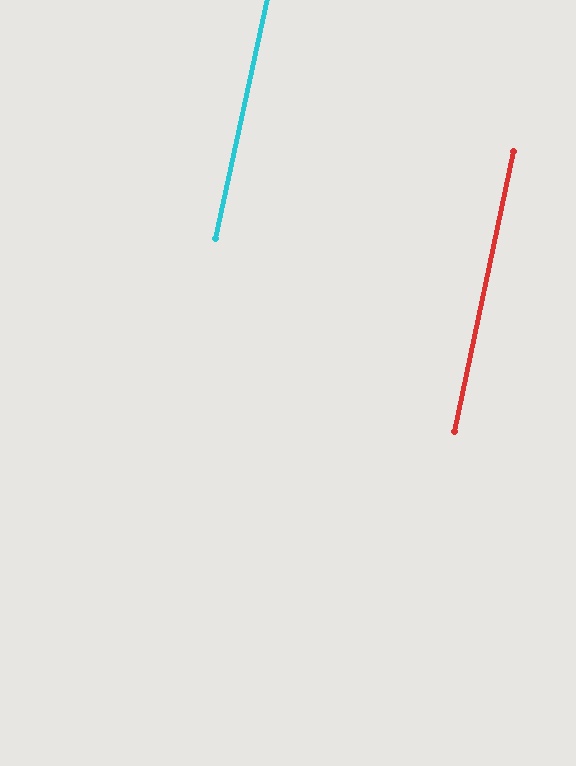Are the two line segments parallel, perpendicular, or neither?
Parallel — their directions differ by only 0.2°.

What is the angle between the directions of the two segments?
Approximately 0 degrees.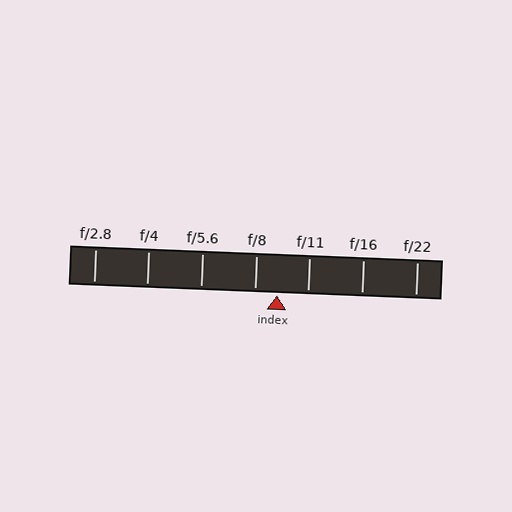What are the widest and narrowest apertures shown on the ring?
The widest aperture shown is f/2.8 and the narrowest is f/22.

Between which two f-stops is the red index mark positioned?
The index mark is between f/8 and f/11.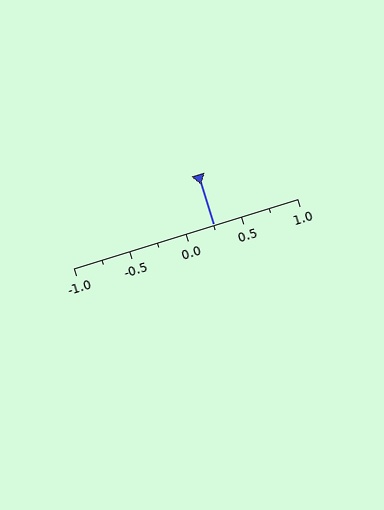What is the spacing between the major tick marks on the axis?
The major ticks are spaced 0.5 apart.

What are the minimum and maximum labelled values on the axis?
The axis runs from -1.0 to 1.0.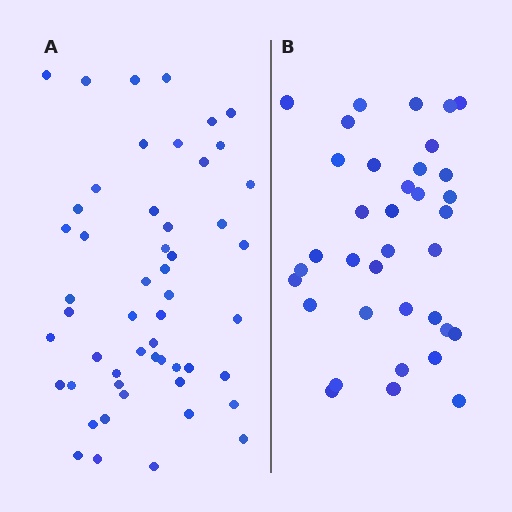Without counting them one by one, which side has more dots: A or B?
Region A (the left region) has more dots.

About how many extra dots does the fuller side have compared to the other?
Region A has approximately 15 more dots than region B.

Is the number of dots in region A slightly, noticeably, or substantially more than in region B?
Region A has noticeably more, but not dramatically so. The ratio is roughly 1.4 to 1.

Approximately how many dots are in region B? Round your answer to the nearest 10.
About 40 dots. (The exact count is 36, which rounds to 40.)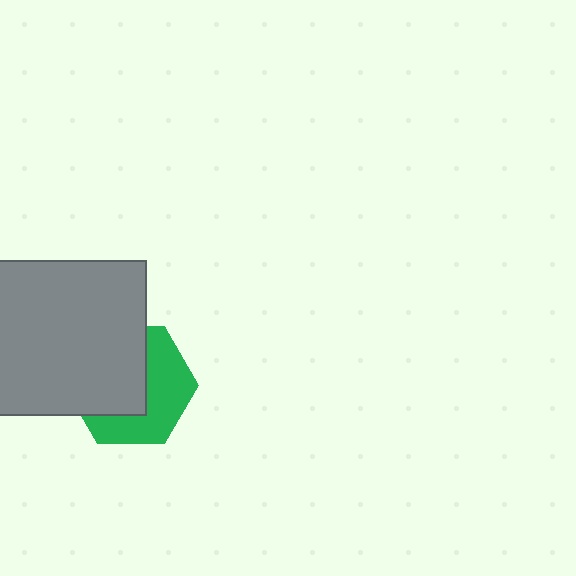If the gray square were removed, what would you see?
You would see the complete green hexagon.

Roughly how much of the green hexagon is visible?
About half of it is visible (roughly 47%).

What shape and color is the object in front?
The object in front is a gray square.